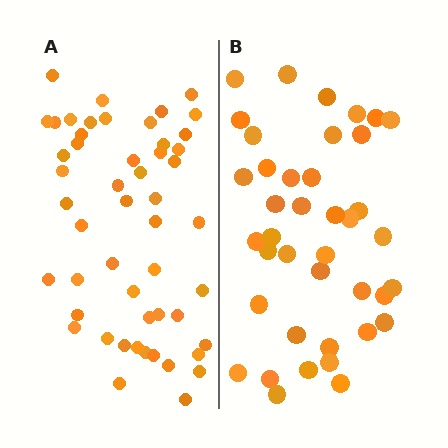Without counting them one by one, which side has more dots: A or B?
Region A (the left region) has more dots.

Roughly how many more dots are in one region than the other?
Region A has roughly 12 or so more dots than region B.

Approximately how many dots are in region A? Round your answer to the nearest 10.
About 50 dots. (The exact count is 51, which rounds to 50.)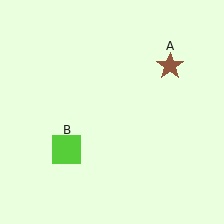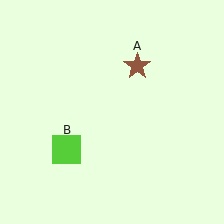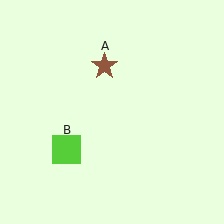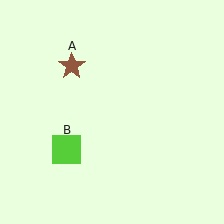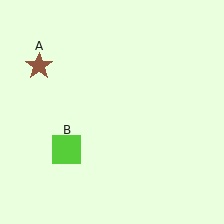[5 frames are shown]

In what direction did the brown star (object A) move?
The brown star (object A) moved left.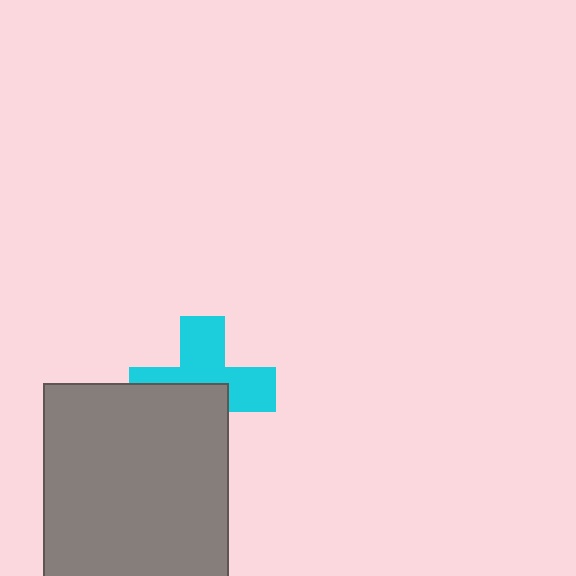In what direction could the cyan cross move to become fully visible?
The cyan cross could move up. That would shift it out from behind the gray rectangle entirely.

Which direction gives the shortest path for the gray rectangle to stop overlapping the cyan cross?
Moving down gives the shortest separation.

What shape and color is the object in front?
The object in front is a gray rectangle.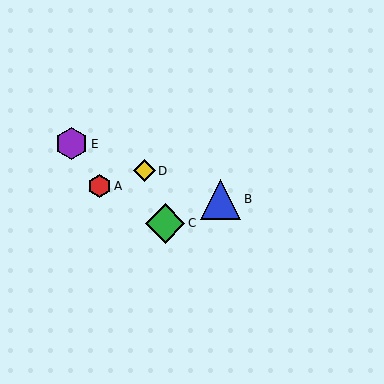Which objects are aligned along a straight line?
Objects B, D, E are aligned along a straight line.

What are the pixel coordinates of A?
Object A is at (99, 186).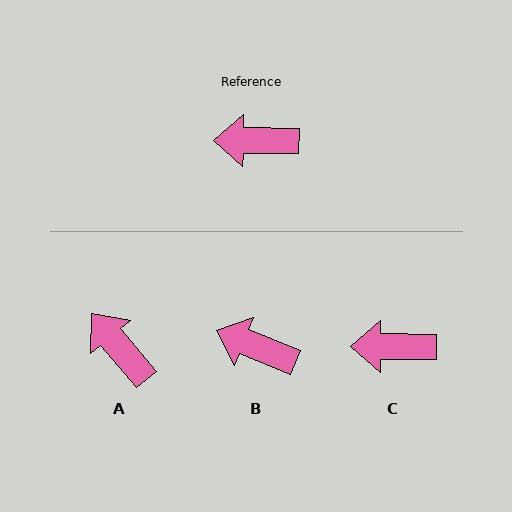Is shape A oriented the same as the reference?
No, it is off by about 50 degrees.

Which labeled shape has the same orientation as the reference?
C.